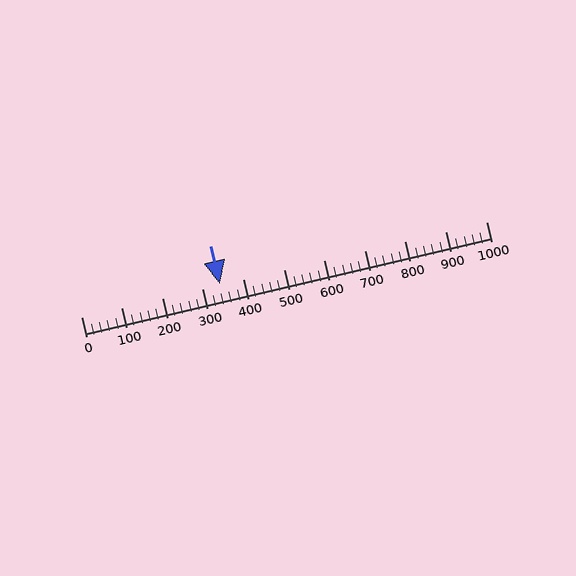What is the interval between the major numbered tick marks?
The major tick marks are spaced 100 units apart.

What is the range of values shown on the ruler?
The ruler shows values from 0 to 1000.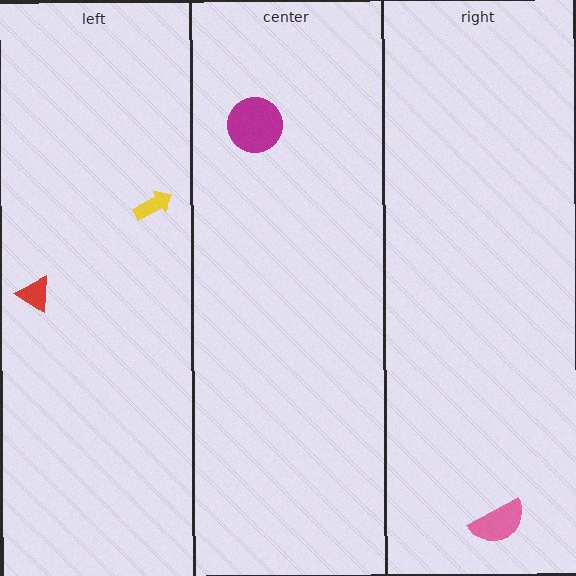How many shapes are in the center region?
1.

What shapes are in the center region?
The magenta circle.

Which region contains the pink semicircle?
The right region.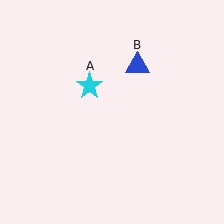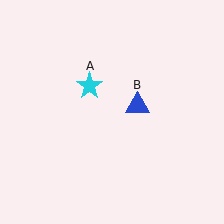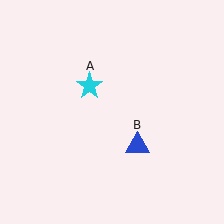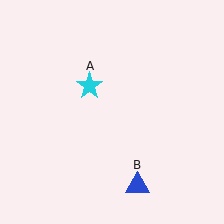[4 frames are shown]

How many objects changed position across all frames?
1 object changed position: blue triangle (object B).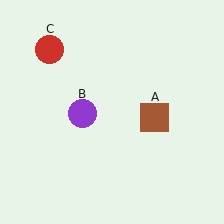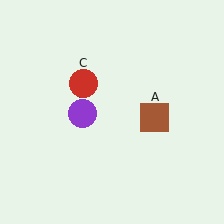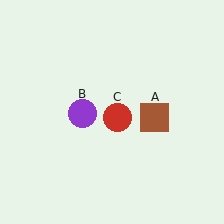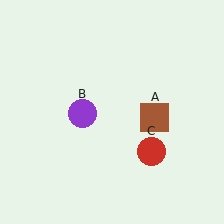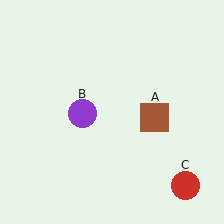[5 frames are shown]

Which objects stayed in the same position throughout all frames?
Brown square (object A) and purple circle (object B) remained stationary.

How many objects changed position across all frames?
1 object changed position: red circle (object C).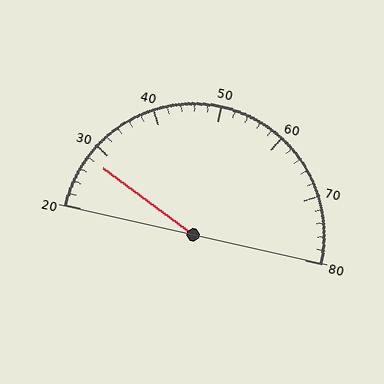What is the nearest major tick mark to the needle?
The nearest major tick mark is 30.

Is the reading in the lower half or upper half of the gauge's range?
The reading is in the lower half of the range (20 to 80).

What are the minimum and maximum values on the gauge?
The gauge ranges from 20 to 80.